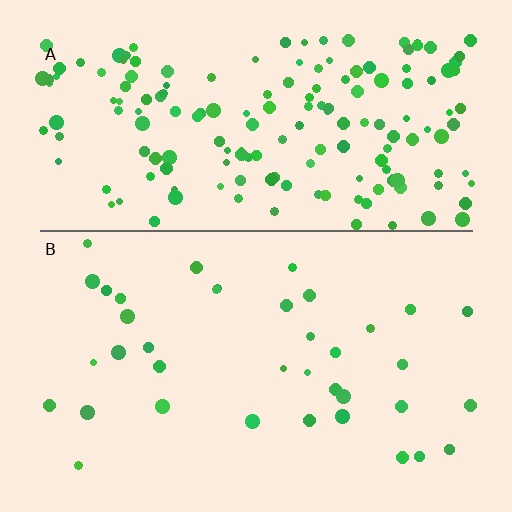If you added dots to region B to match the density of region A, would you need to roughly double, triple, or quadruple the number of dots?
Approximately quadruple.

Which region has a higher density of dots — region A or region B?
A (the top).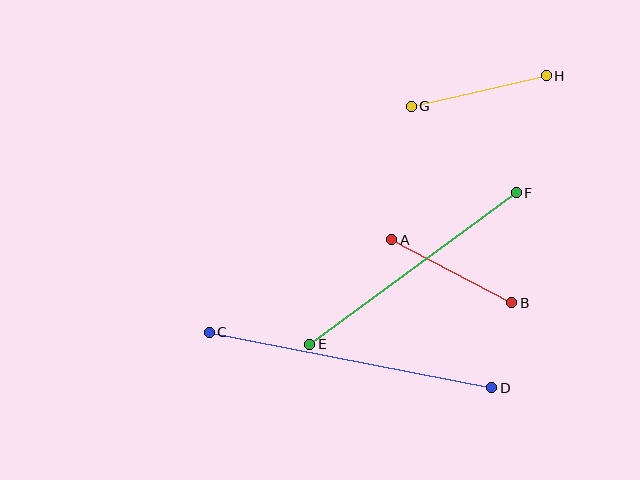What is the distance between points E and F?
The distance is approximately 256 pixels.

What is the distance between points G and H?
The distance is approximately 138 pixels.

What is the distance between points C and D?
The distance is approximately 288 pixels.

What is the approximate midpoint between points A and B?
The midpoint is at approximately (452, 271) pixels.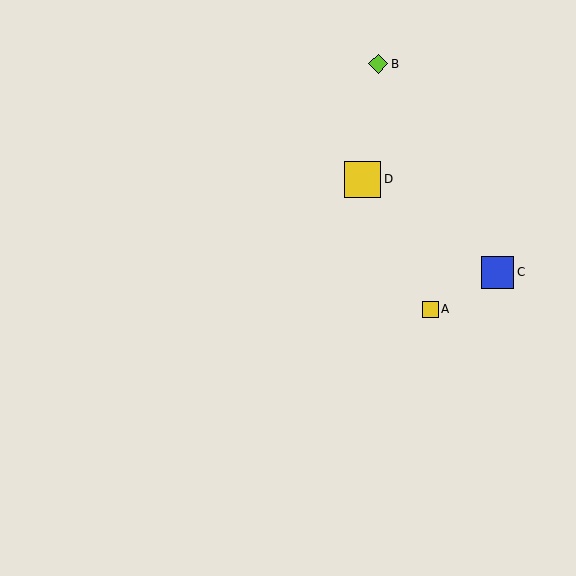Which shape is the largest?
The yellow square (labeled D) is the largest.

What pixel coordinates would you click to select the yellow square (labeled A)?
Click at (430, 309) to select the yellow square A.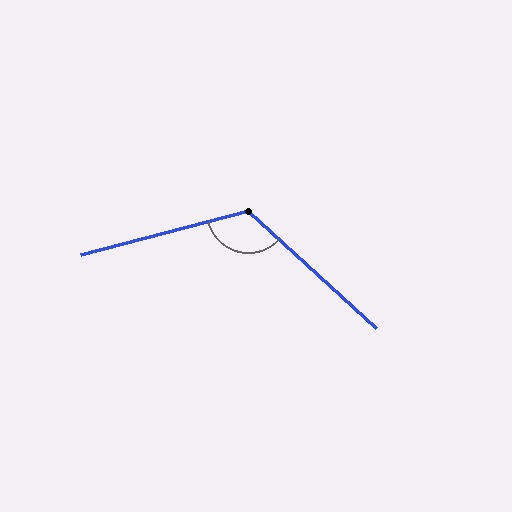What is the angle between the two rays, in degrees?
Approximately 123 degrees.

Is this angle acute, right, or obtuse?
It is obtuse.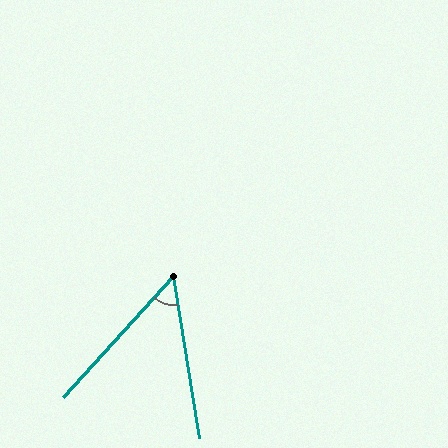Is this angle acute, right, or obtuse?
It is acute.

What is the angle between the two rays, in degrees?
Approximately 52 degrees.